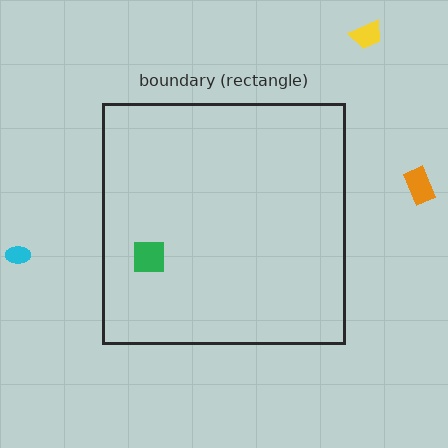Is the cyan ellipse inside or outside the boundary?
Outside.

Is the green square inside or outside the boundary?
Inside.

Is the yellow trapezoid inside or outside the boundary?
Outside.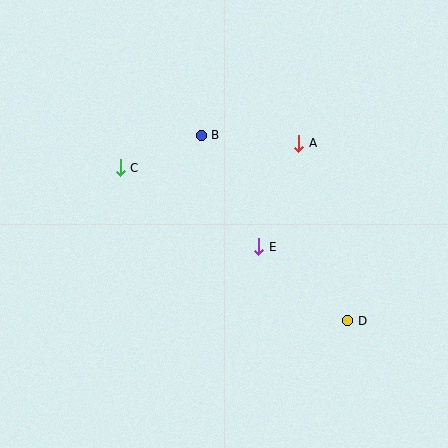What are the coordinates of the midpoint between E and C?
The midpoint between E and C is at (189, 207).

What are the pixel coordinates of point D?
Point D is at (348, 321).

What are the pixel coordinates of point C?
Point C is at (120, 168).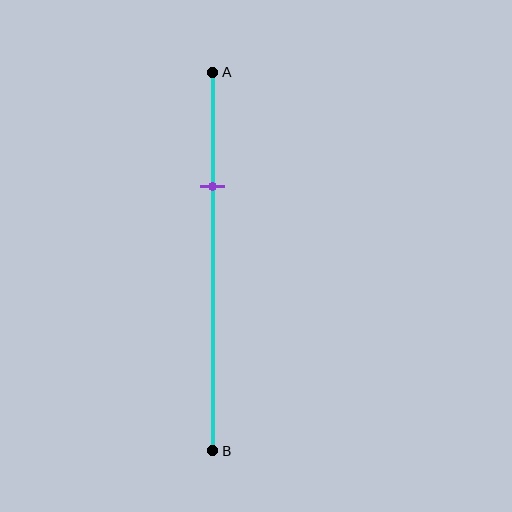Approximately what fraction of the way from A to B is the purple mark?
The purple mark is approximately 30% of the way from A to B.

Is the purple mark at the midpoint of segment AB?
No, the mark is at about 30% from A, not at the 50% midpoint.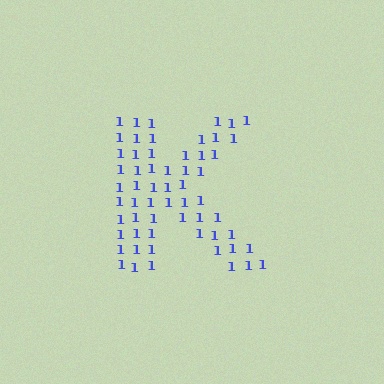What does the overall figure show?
The overall figure shows the letter K.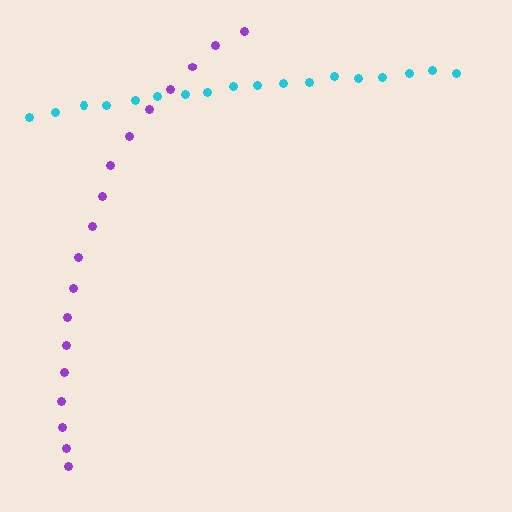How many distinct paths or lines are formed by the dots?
There are 2 distinct paths.